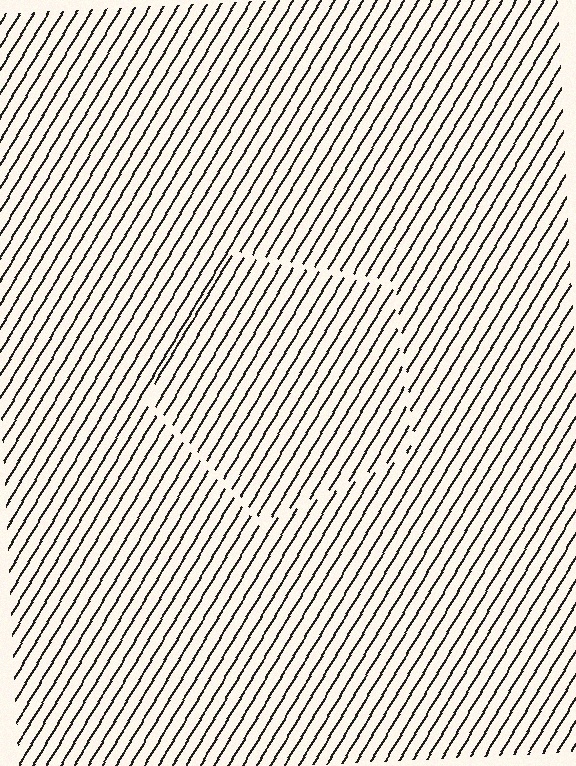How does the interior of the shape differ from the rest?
The interior of the shape contains the same grating, shifted by half a period — the contour is defined by the phase discontinuity where line-ends from the inner and outer gratings abut.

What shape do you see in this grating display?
An illusory pentagon. The interior of the shape contains the same grating, shifted by half a period — the contour is defined by the phase discontinuity where line-ends from the inner and outer gratings abut.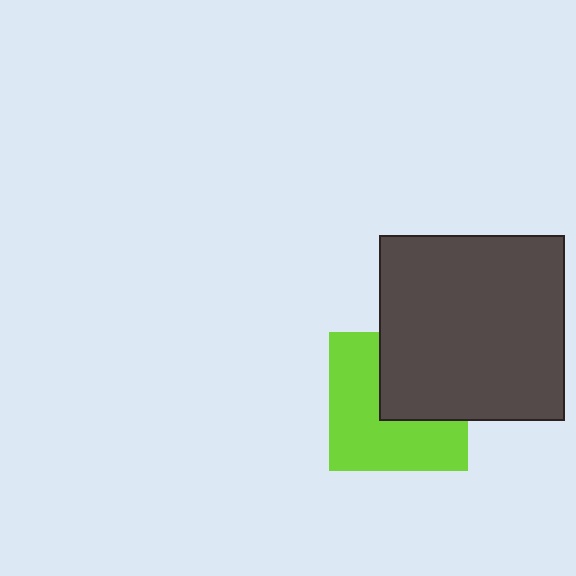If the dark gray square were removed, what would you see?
You would see the complete lime square.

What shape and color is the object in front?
The object in front is a dark gray square.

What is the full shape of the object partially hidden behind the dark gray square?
The partially hidden object is a lime square.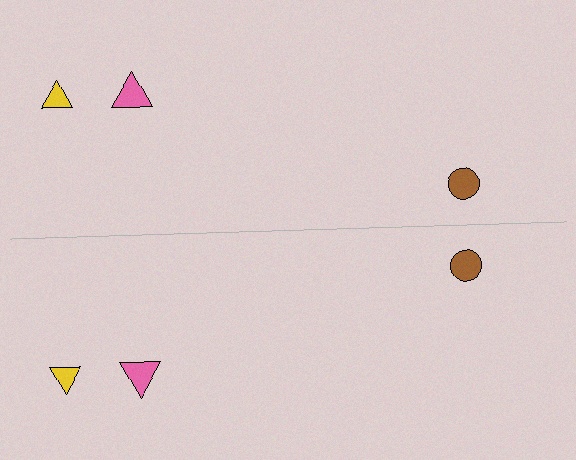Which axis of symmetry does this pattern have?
The pattern has a horizontal axis of symmetry running through the center of the image.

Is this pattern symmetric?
Yes, this pattern has bilateral (reflection) symmetry.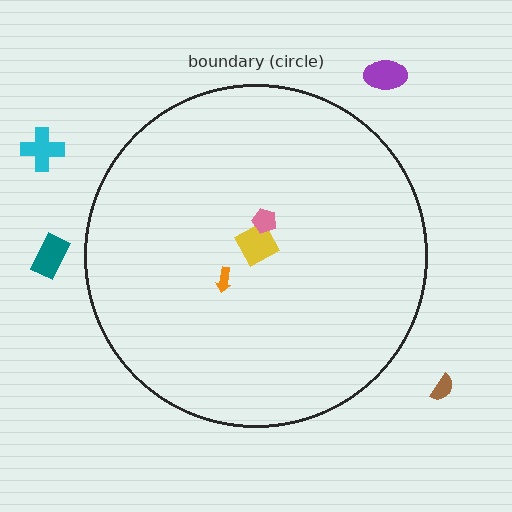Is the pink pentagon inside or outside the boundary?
Inside.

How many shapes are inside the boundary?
3 inside, 4 outside.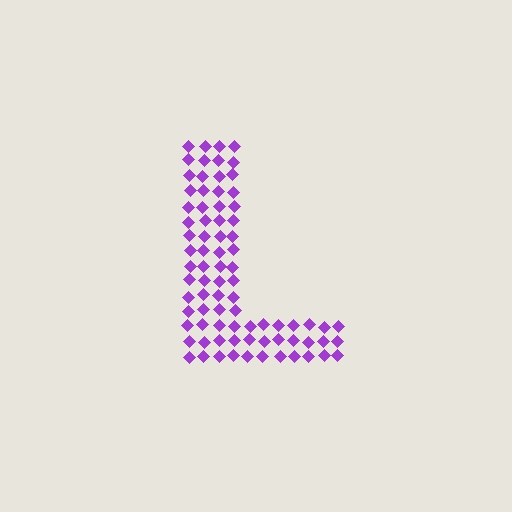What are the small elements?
The small elements are diamonds.